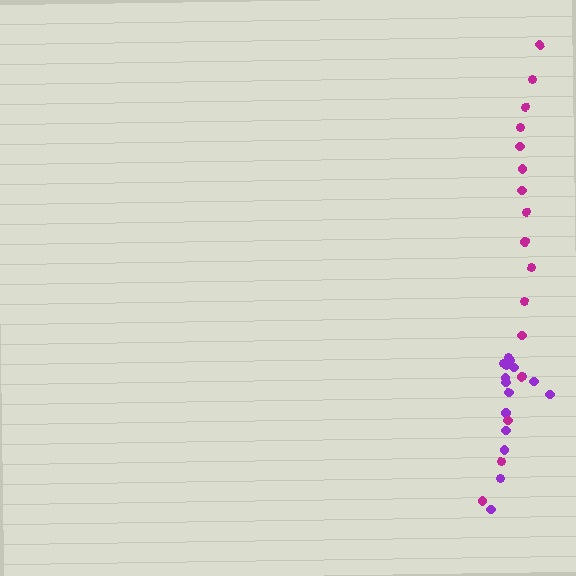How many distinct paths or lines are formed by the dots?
There are 2 distinct paths.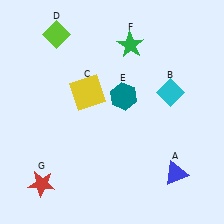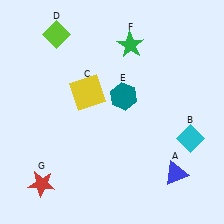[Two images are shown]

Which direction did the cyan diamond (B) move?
The cyan diamond (B) moved down.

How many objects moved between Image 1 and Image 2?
1 object moved between the two images.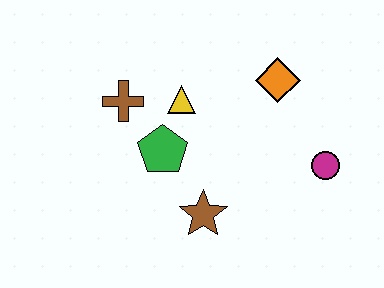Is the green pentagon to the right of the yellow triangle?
No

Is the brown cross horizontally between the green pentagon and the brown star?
No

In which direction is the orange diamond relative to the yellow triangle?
The orange diamond is to the right of the yellow triangle.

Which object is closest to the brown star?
The green pentagon is closest to the brown star.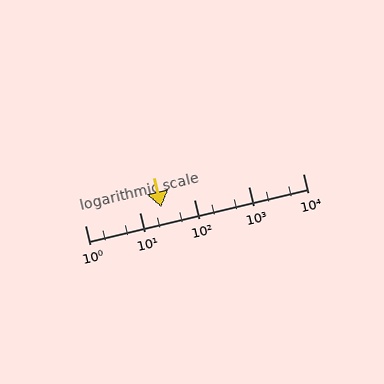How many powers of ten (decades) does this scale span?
The scale spans 4 decades, from 1 to 10000.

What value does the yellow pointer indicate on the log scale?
The pointer indicates approximately 25.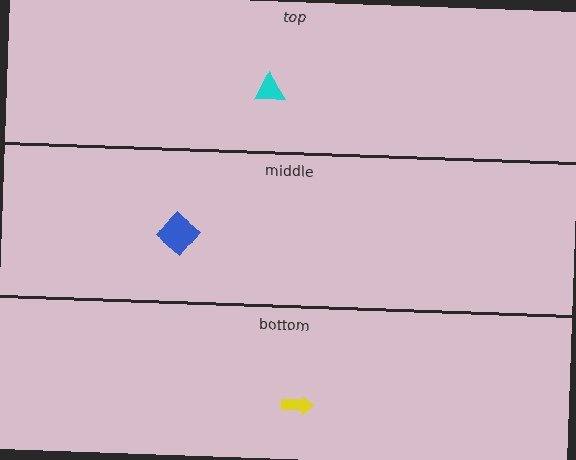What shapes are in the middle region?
The blue diamond.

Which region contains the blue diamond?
The middle region.